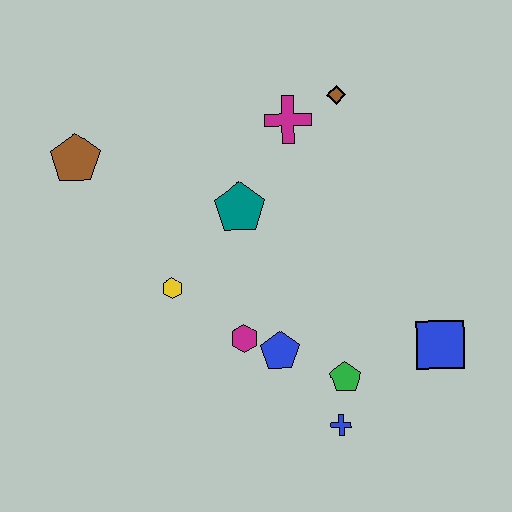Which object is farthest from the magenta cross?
The blue cross is farthest from the magenta cross.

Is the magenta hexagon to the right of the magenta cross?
No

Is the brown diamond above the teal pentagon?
Yes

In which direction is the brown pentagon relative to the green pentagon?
The brown pentagon is to the left of the green pentagon.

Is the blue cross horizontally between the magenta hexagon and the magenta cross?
No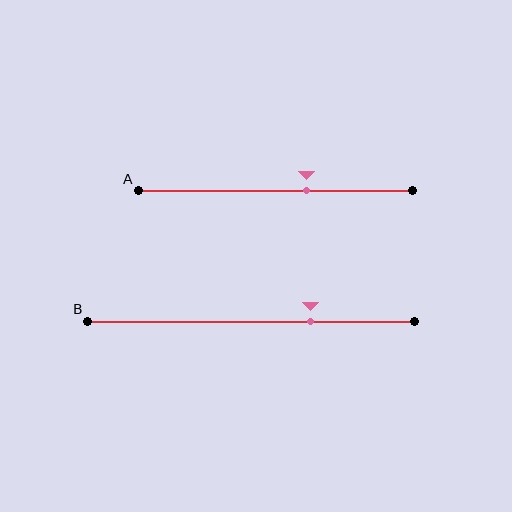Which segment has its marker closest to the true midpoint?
Segment A has its marker closest to the true midpoint.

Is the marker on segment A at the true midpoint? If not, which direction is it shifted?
No, the marker on segment A is shifted to the right by about 11% of the segment length.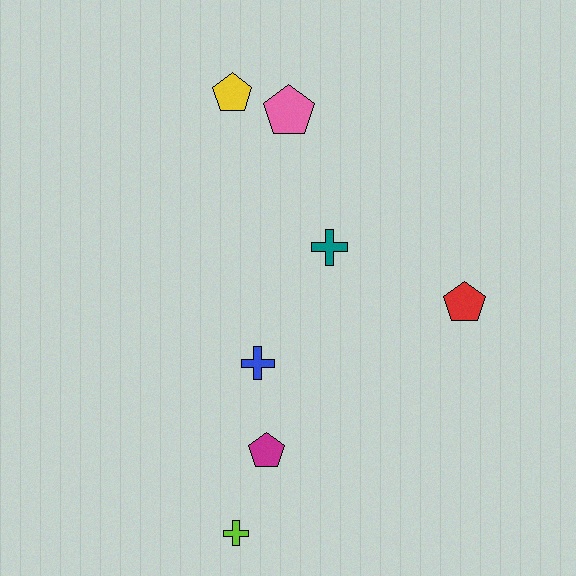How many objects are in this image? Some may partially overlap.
There are 7 objects.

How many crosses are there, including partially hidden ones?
There are 3 crosses.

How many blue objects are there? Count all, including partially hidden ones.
There is 1 blue object.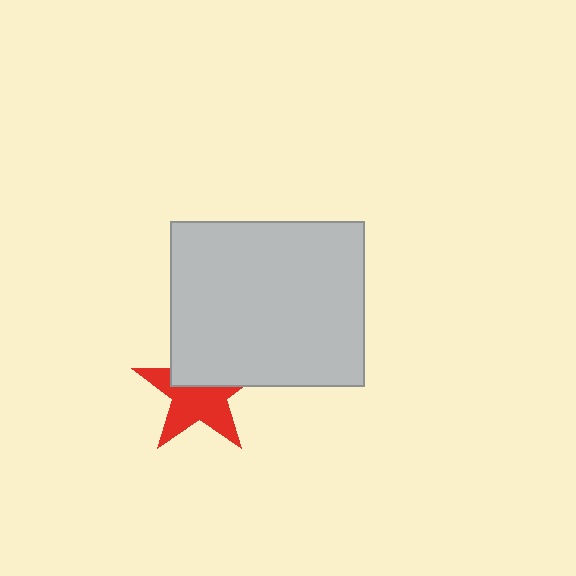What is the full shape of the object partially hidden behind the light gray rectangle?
The partially hidden object is a red star.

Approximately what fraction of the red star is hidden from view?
Roughly 42% of the red star is hidden behind the light gray rectangle.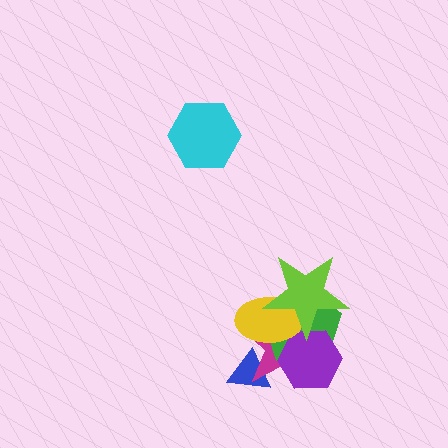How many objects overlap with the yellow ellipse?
4 objects overlap with the yellow ellipse.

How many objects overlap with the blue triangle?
1 object overlaps with the blue triangle.